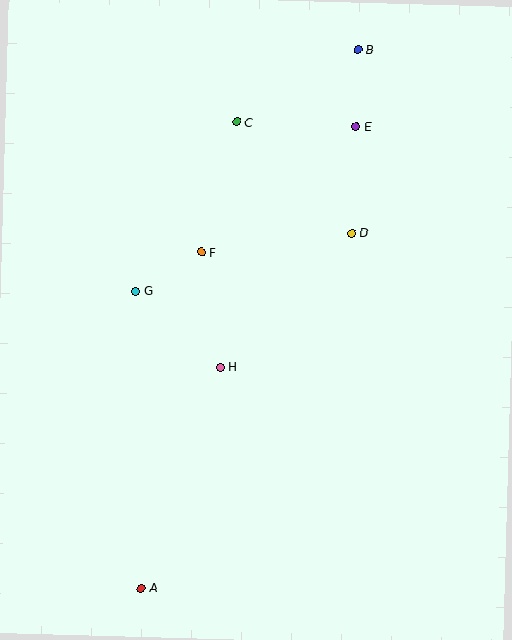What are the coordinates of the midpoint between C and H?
The midpoint between C and H is at (228, 245).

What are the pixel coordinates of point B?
Point B is at (358, 49).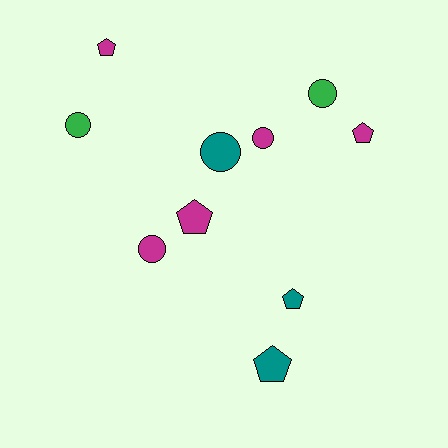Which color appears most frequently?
Magenta, with 5 objects.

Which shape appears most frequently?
Pentagon, with 5 objects.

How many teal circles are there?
There is 1 teal circle.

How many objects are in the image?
There are 10 objects.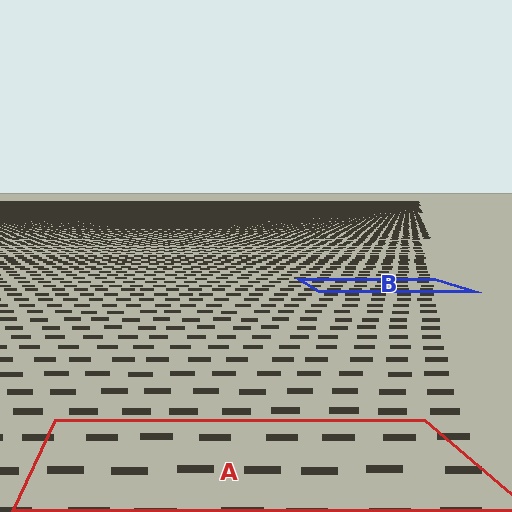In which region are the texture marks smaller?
The texture marks are smaller in region B, because it is farther away.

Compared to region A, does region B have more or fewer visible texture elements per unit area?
Region B has more texture elements per unit area — they are packed more densely because it is farther away.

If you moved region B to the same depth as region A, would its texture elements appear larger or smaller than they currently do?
They would appear larger. At a closer depth, the same texture elements are projected at a bigger on-screen size.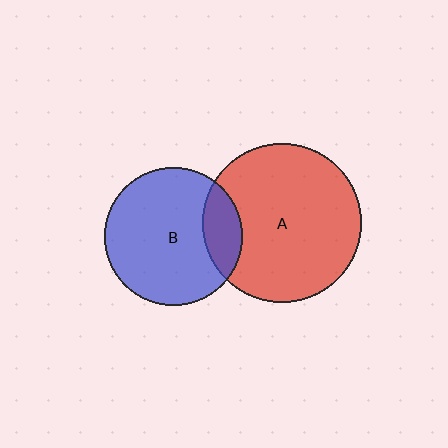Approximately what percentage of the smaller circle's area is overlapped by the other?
Approximately 20%.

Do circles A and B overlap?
Yes.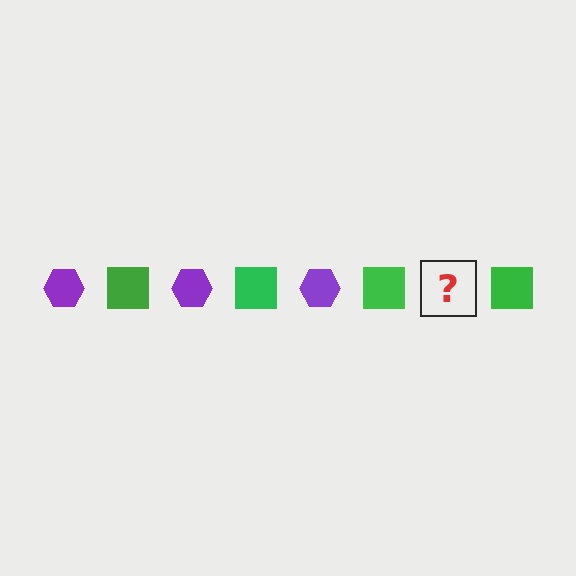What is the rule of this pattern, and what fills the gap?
The rule is that the pattern alternates between purple hexagon and green square. The gap should be filled with a purple hexagon.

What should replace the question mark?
The question mark should be replaced with a purple hexagon.